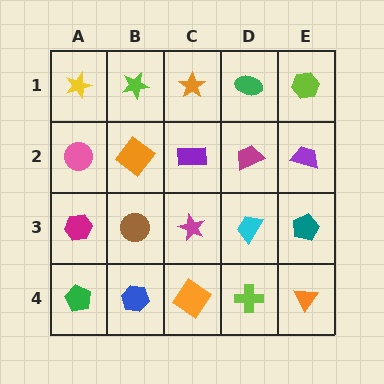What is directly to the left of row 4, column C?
A blue hexagon.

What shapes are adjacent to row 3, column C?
A purple rectangle (row 2, column C), an orange diamond (row 4, column C), a brown circle (row 3, column B), a cyan trapezoid (row 3, column D).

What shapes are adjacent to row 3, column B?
An orange diamond (row 2, column B), a blue hexagon (row 4, column B), a magenta hexagon (row 3, column A), a magenta star (row 3, column C).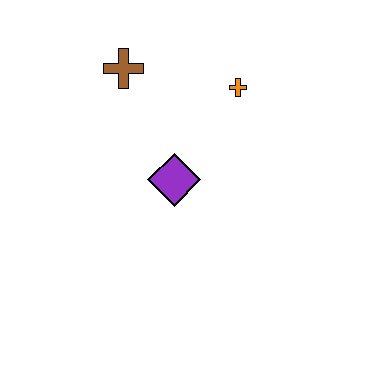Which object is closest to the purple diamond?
The orange cross is closest to the purple diamond.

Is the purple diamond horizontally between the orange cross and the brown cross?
Yes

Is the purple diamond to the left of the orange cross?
Yes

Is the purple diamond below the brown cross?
Yes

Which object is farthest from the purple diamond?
The brown cross is farthest from the purple diamond.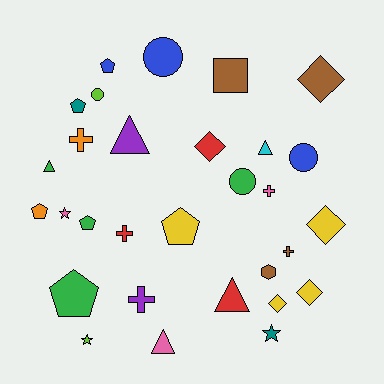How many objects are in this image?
There are 30 objects.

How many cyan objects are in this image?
There is 1 cyan object.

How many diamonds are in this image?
There are 5 diamonds.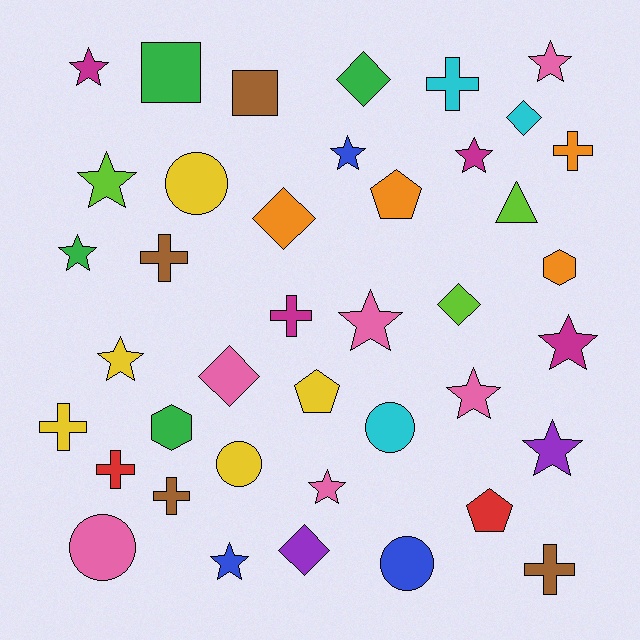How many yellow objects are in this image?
There are 5 yellow objects.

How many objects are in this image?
There are 40 objects.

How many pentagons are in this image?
There are 3 pentagons.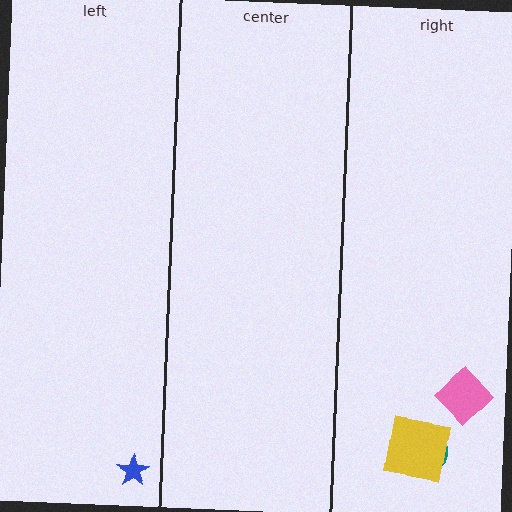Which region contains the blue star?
The left region.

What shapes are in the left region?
The blue star.